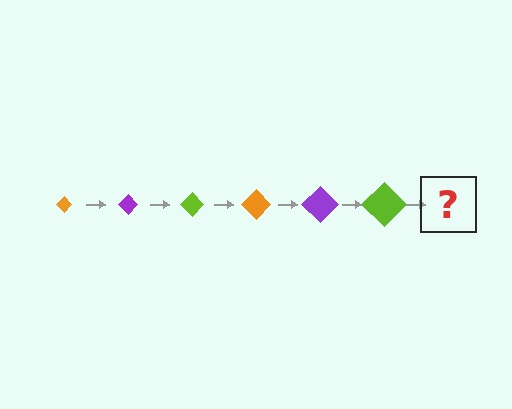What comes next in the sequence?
The next element should be an orange diamond, larger than the previous one.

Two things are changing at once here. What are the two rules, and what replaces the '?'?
The two rules are that the diamond grows larger each step and the color cycles through orange, purple, and lime. The '?' should be an orange diamond, larger than the previous one.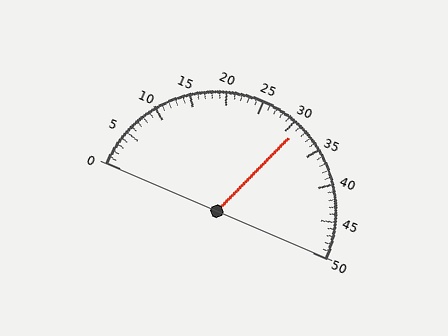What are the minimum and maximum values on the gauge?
The gauge ranges from 0 to 50.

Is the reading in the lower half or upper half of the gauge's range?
The reading is in the upper half of the range (0 to 50).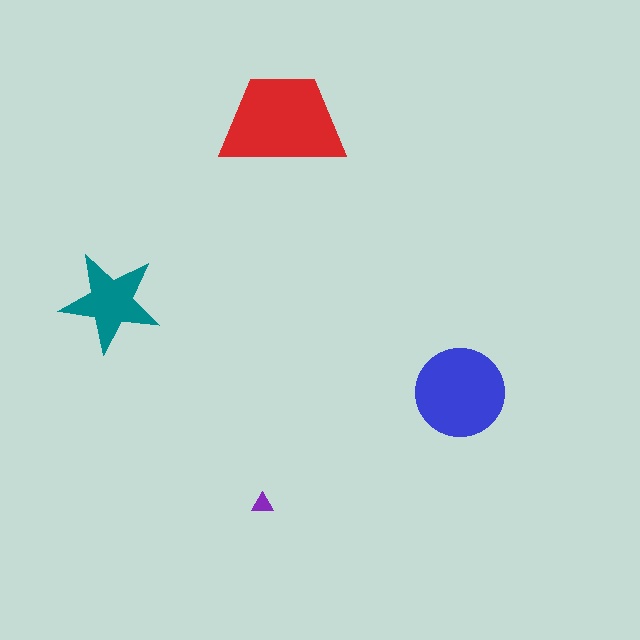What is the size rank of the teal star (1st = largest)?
3rd.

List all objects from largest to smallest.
The red trapezoid, the blue circle, the teal star, the purple triangle.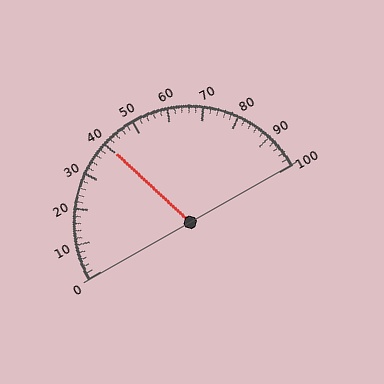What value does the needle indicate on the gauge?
The needle indicates approximately 40.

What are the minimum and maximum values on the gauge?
The gauge ranges from 0 to 100.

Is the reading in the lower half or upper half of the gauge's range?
The reading is in the lower half of the range (0 to 100).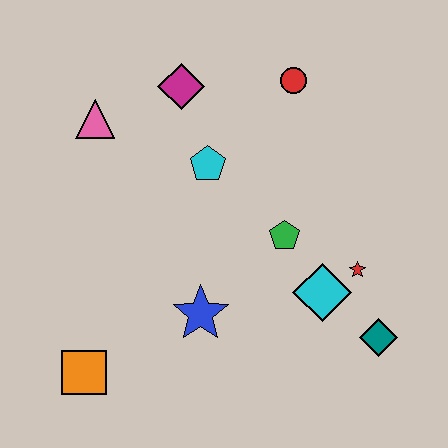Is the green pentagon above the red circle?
No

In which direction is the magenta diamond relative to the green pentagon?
The magenta diamond is above the green pentagon.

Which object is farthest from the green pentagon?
The orange square is farthest from the green pentagon.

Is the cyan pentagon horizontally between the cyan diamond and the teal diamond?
No